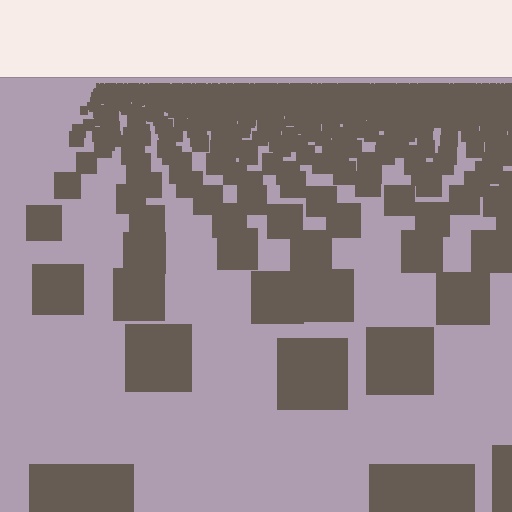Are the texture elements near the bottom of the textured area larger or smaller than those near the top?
Larger. Near the bottom, elements are closer to the viewer and appear at a bigger on-screen size.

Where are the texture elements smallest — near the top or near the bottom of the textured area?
Near the top.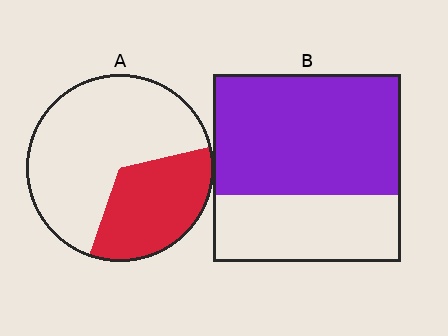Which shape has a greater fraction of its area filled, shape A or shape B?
Shape B.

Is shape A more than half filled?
No.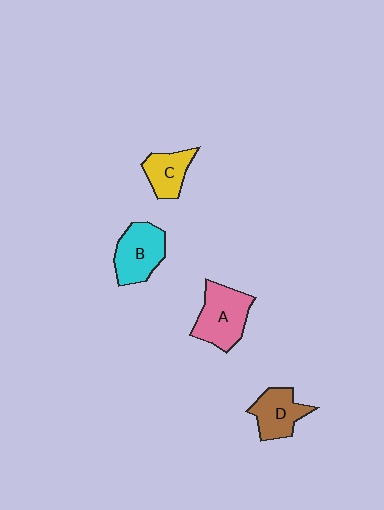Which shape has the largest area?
Shape A (pink).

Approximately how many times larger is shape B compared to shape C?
Approximately 1.4 times.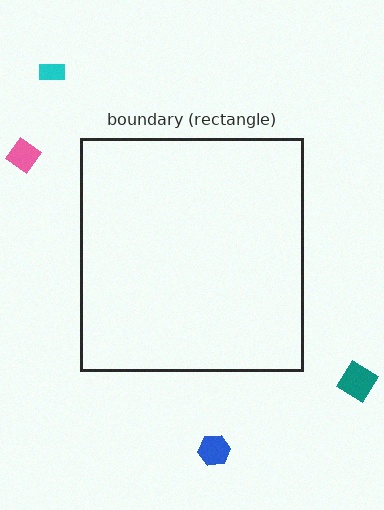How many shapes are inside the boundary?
0 inside, 4 outside.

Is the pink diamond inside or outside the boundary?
Outside.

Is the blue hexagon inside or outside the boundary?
Outside.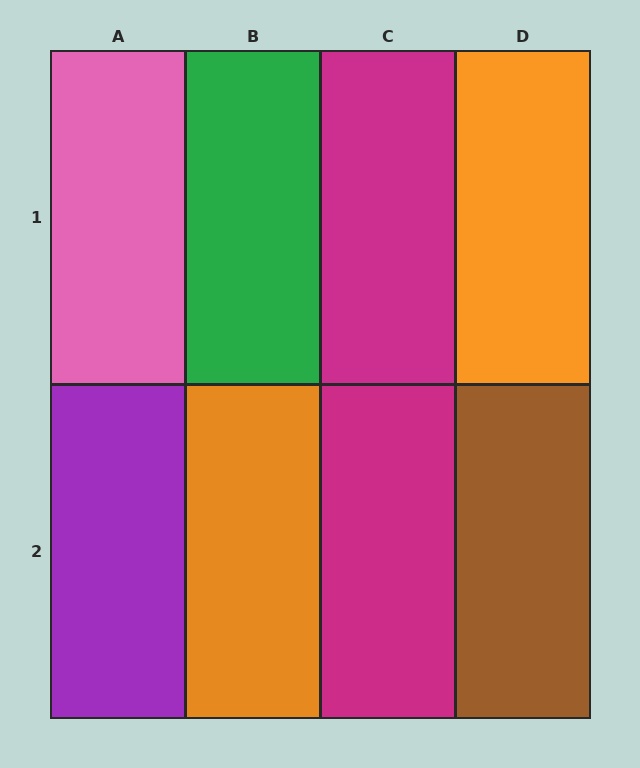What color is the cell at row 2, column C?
Magenta.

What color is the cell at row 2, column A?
Purple.